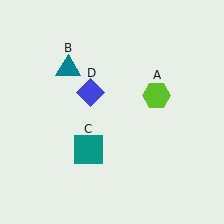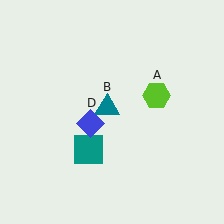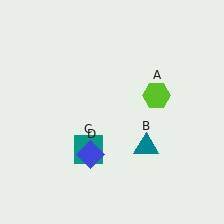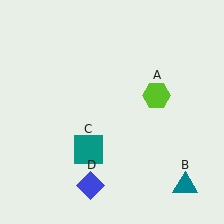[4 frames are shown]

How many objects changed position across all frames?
2 objects changed position: teal triangle (object B), blue diamond (object D).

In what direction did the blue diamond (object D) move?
The blue diamond (object D) moved down.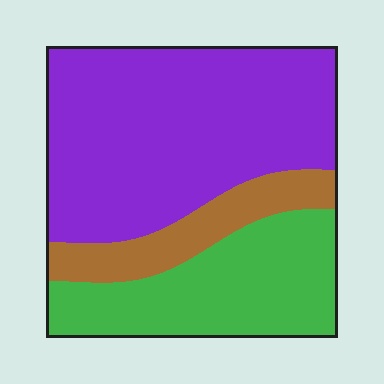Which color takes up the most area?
Purple, at roughly 55%.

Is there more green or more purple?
Purple.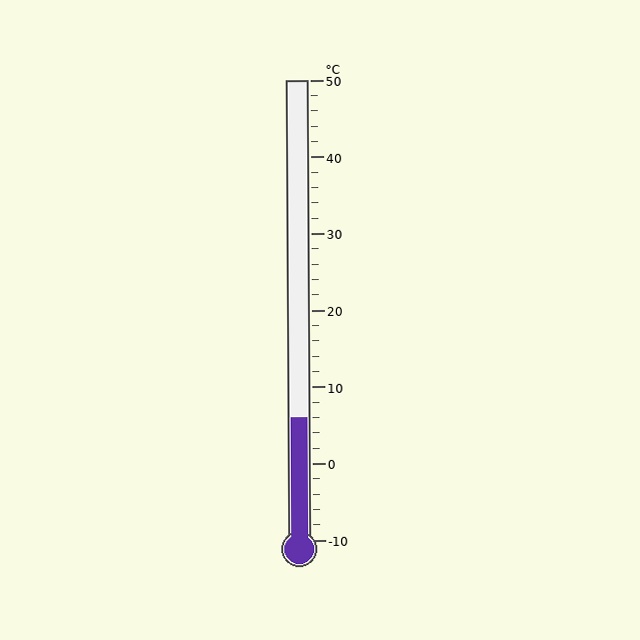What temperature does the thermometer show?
The thermometer shows approximately 6°C.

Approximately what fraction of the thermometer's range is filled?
The thermometer is filled to approximately 25% of its range.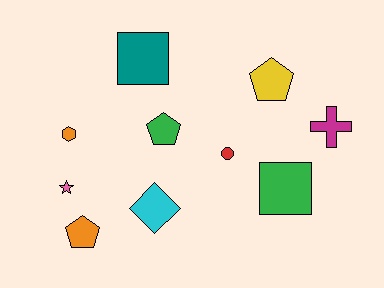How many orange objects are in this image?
There are 2 orange objects.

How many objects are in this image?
There are 10 objects.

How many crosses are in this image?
There is 1 cross.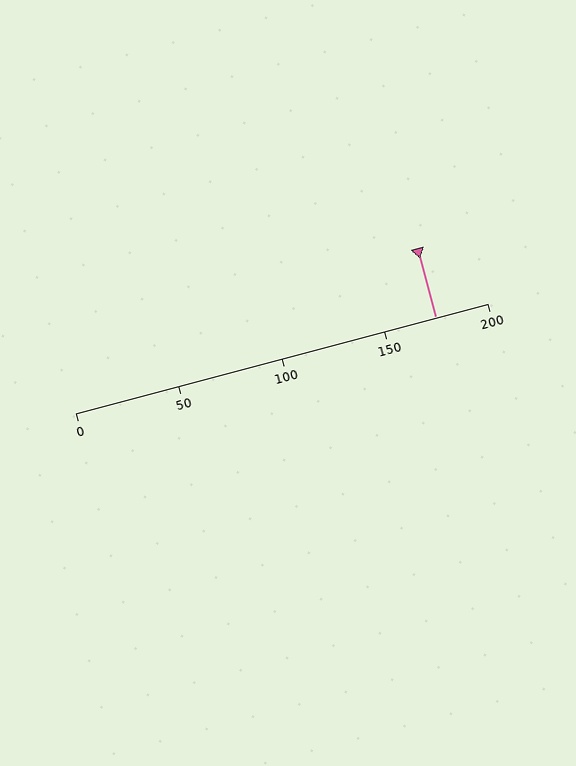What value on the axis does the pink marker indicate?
The marker indicates approximately 175.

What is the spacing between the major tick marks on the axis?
The major ticks are spaced 50 apart.